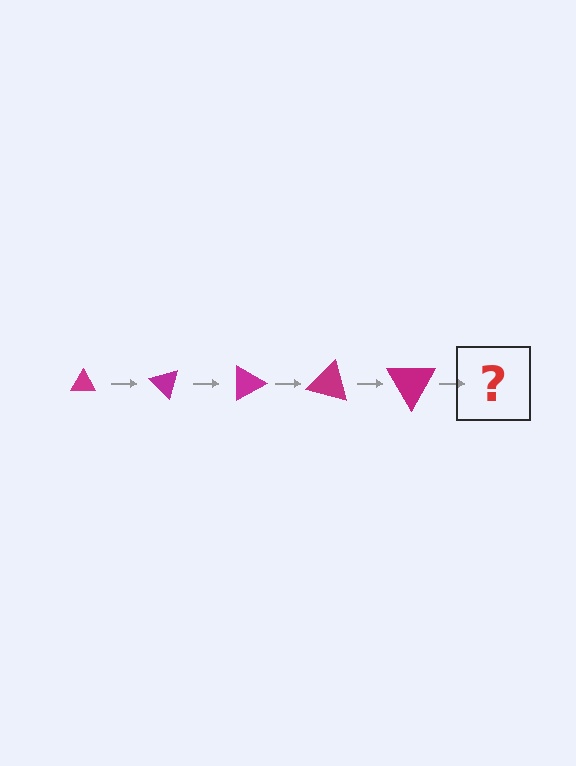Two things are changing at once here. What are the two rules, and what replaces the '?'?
The two rules are that the triangle grows larger each step and it rotates 45 degrees each step. The '?' should be a triangle, larger than the previous one and rotated 225 degrees from the start.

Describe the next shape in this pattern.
It should be a triangle, larger than the previous one and rotated 225 degrees from the start.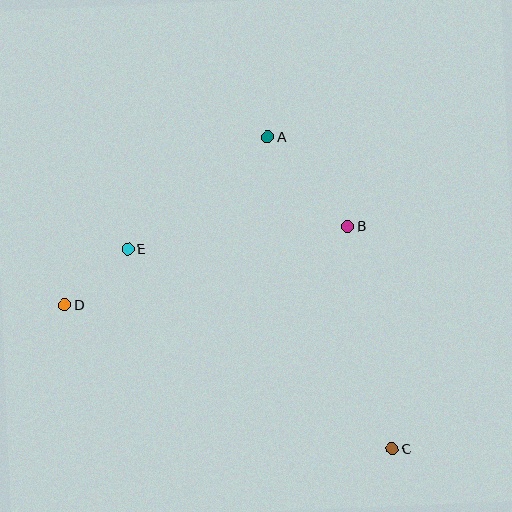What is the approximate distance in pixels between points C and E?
The distance between C and E is approximately 331 pixels.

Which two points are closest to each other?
Points D and E are closest to each other.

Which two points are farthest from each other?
Points C and D are farthest from each other.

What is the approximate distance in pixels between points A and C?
The distance between A and C is approximately 336 pixels.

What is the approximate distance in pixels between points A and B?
The distance between A and B is approximately 120 pixels.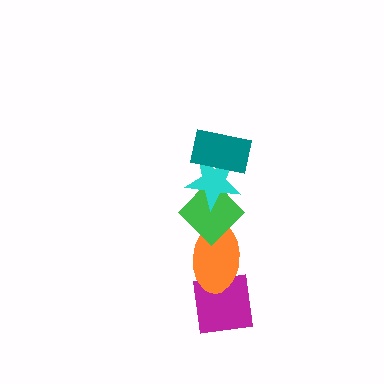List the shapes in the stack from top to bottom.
From top to bottom: the teal rectangle, the cyan star, the green diamond, the orange ellipse, the magenta square.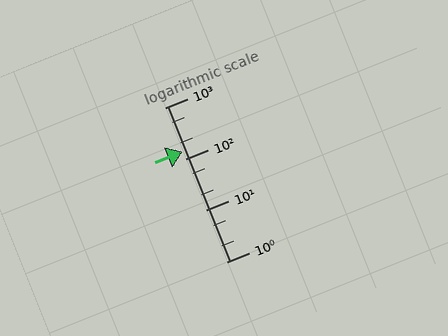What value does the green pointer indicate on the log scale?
The pointer indicates approximately 140.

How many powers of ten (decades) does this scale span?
The scale spans 3 decades, from 1 to 1000.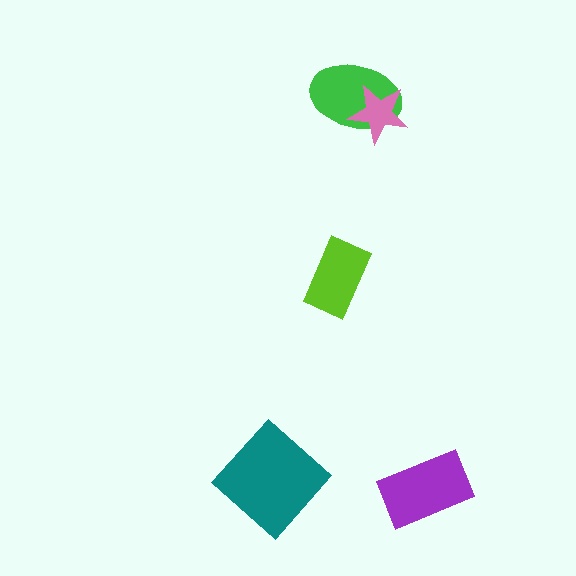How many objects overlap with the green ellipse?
1 object overlaps with the green ellipse.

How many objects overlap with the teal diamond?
0 objects overlap with the teal diamond.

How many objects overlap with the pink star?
1 object overlaps with the pink star.